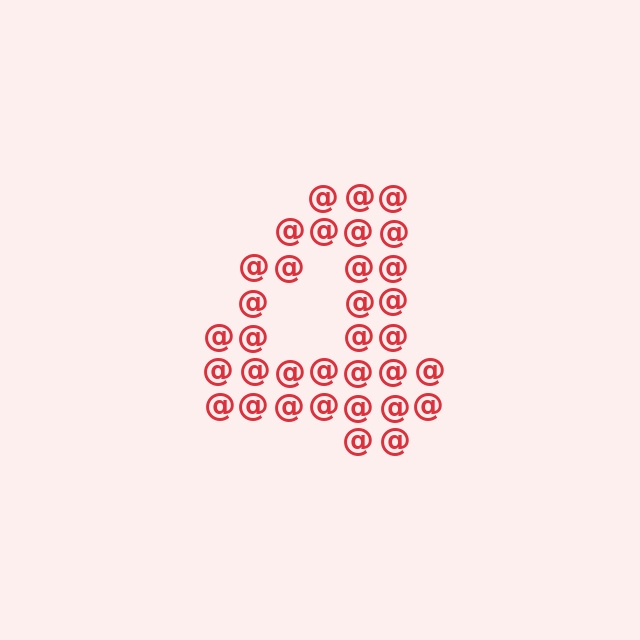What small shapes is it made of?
It is made of small at signs.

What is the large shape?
The large shape is the digit 4.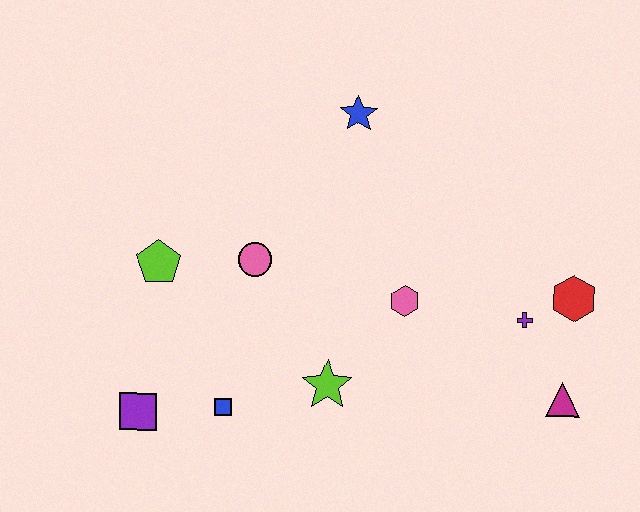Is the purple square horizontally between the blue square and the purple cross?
No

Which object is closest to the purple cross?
The red hexagon is closest to the purple cross.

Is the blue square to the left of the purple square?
No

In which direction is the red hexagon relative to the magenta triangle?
The red hexagon is above the magenta triangle.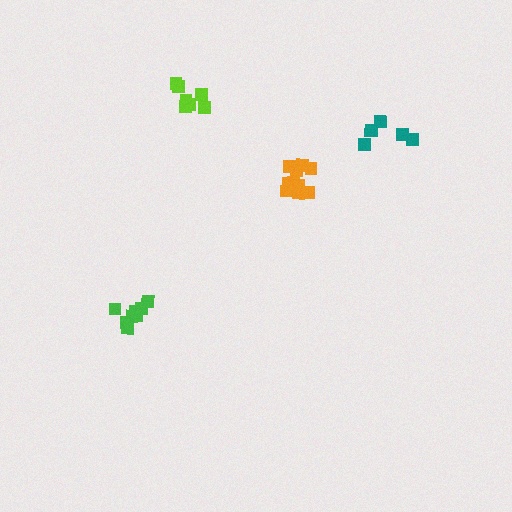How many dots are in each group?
Group 1: 10 dots, Group 2: 7 dots, Group 3: 8 dots, Group 4: 6 dots (31 total).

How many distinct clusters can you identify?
There are 4 distinct clusters.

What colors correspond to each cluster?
The clusters are colored: orange, lime, green, teal.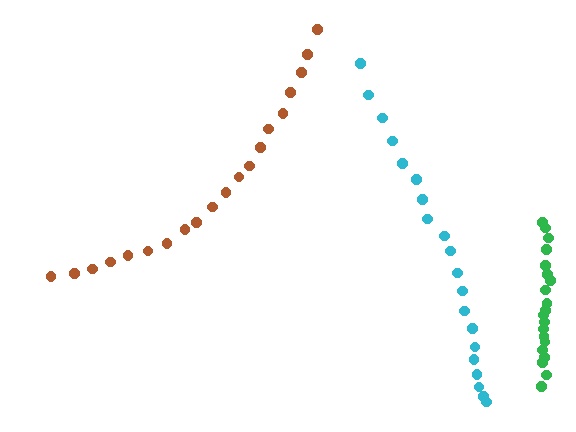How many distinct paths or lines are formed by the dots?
There are 3 distinct paths.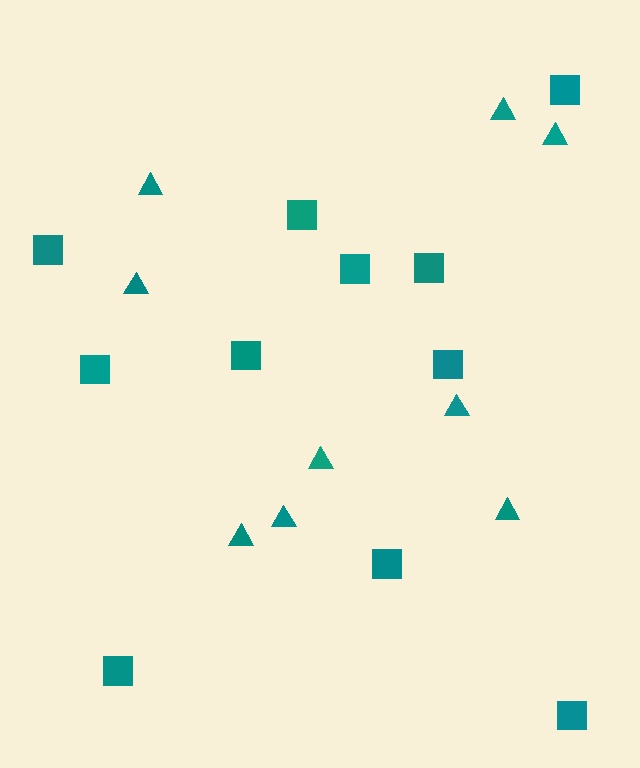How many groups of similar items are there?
There are 2 groups: one group of squares (11) and one group of triangles (9).